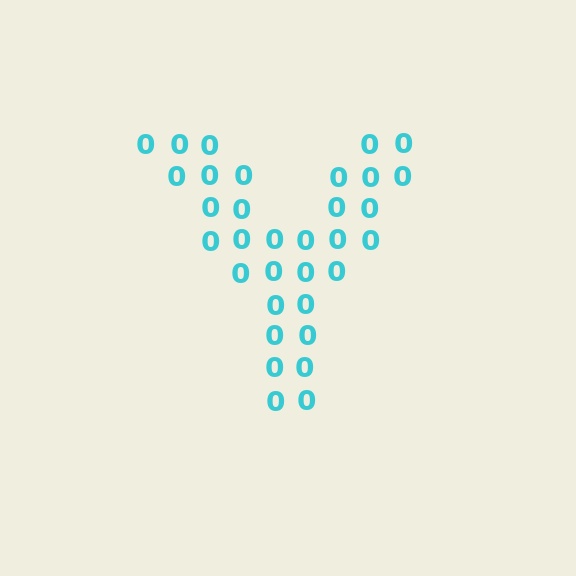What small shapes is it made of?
It is made of small digit 0's.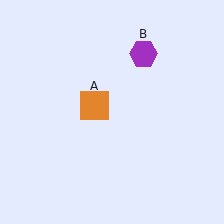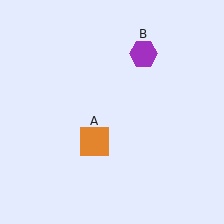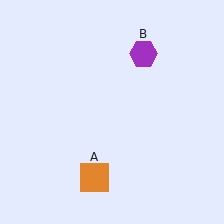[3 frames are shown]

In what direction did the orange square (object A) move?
The orange square (object A) moved down.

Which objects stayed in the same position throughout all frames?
Purple hexagon (object B) remained stationary.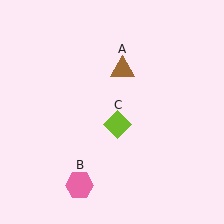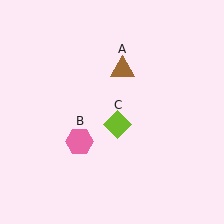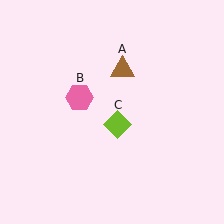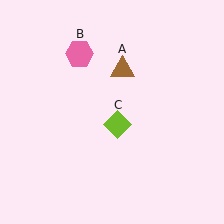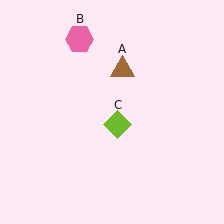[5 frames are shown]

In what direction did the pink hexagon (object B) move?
The pink hexagon (object B) moved up.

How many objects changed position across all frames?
1 object changed position: pink hexagon (object B).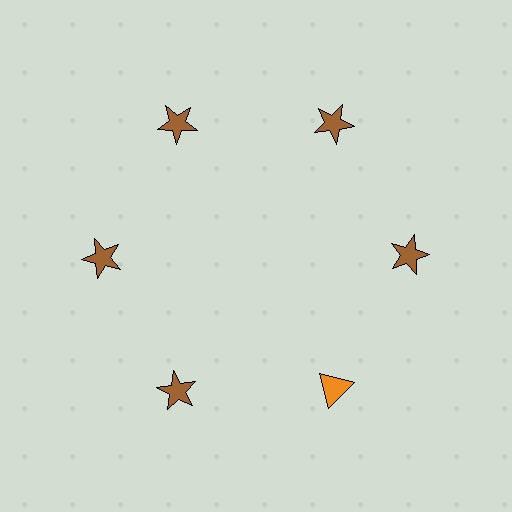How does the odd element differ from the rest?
It differs in both color (orange instead of brown) and shape (triangle instead of star).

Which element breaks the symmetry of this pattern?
The orange triangle at roughly the 5 o'clock position breaks the symmetry. All other shapes are brown stars.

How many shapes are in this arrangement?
There are 6 shapes arranged in a ring pattern.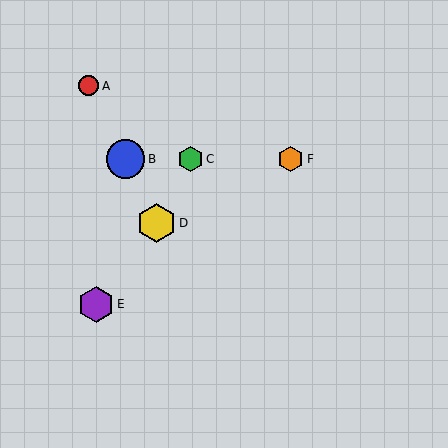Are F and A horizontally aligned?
No, F is at y≈159 and A is at y≈86.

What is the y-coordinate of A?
Object A is at y≈86.